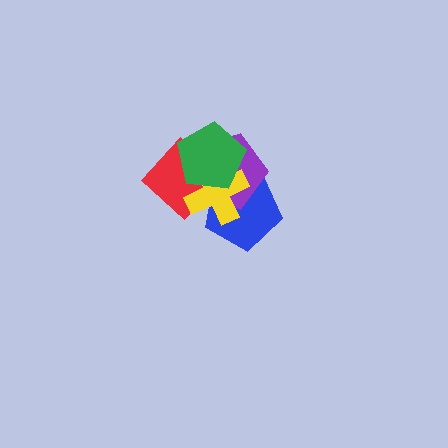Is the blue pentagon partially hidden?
Yes, it is partially covered by another shape.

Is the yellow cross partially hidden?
Yes, it is partially covered by another shape.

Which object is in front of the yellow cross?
The green pentagon is in front of the yellow cross.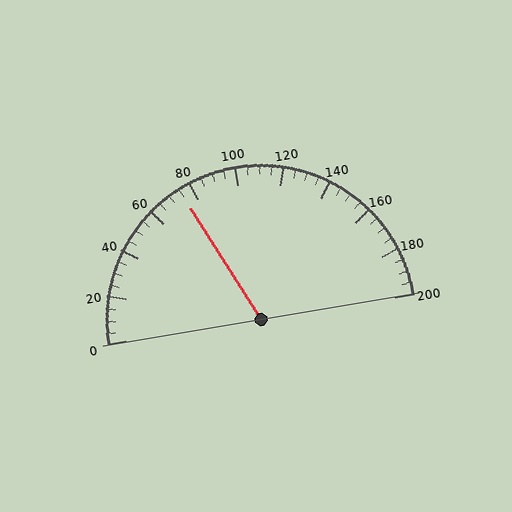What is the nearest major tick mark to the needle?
The nearest major tick mark is 80.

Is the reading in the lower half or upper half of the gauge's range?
The reading is in the lower half of the range (0 to 200).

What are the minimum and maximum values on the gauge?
The gauge ranges from 0 to 200.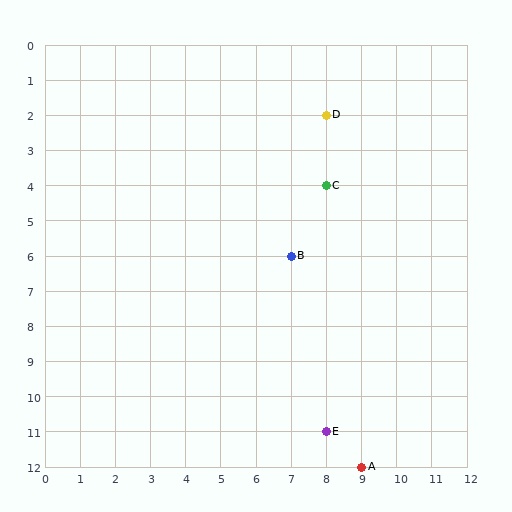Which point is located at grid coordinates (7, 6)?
Point B is at (7, 6).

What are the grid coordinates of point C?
Point C is at grid coordinates (8, 4).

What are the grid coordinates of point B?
Point B is at grid coordinates (7, 6).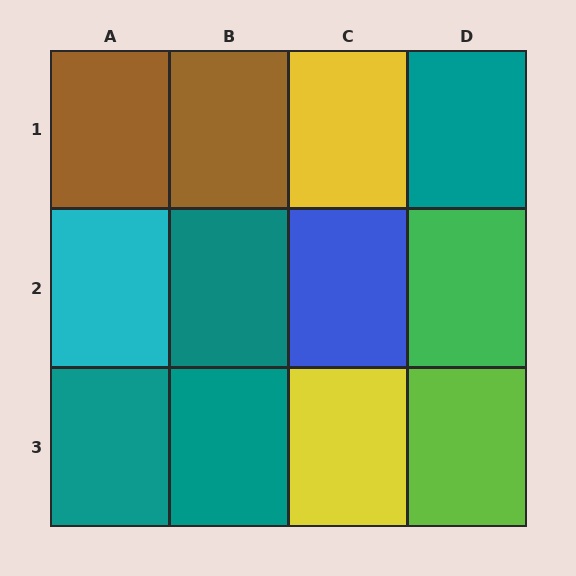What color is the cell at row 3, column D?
Lime.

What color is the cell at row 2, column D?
Green.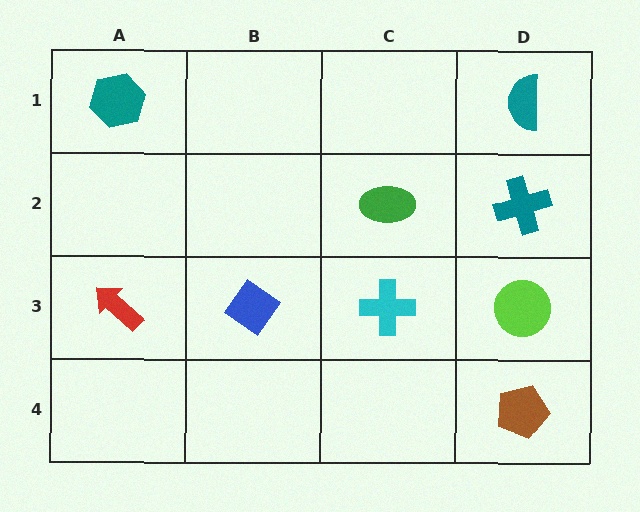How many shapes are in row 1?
2 shapes.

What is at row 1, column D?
A teal semicircle.